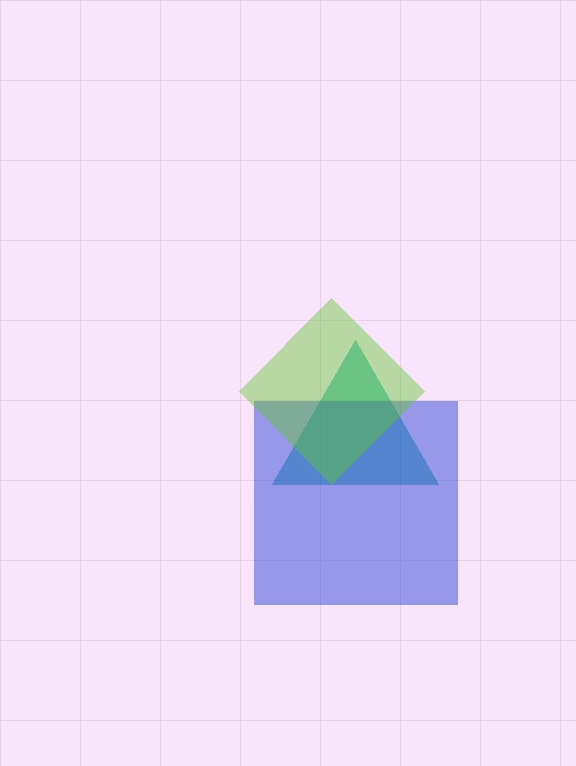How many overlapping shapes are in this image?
There are 3 overlapping shapes in the image.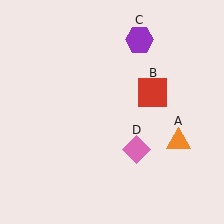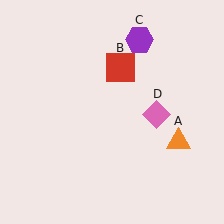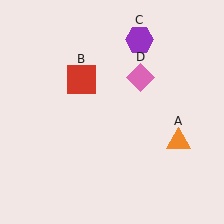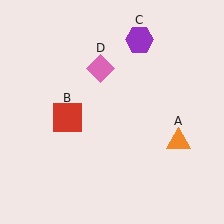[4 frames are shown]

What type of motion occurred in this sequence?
The red square (object B), pink diamond (object D) rotated counterclockwise around the center of the scene.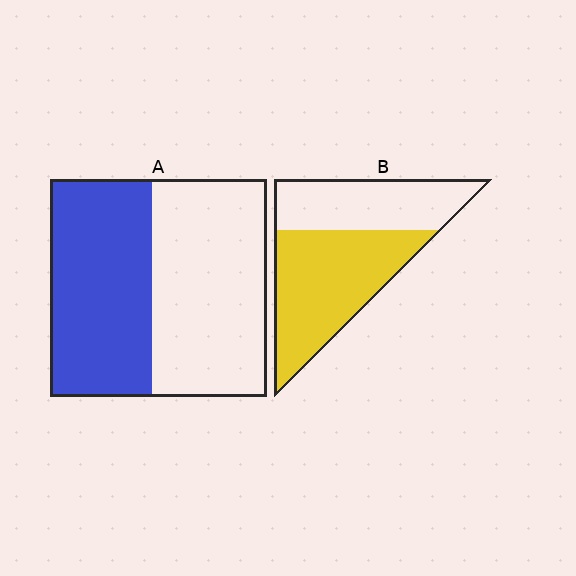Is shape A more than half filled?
Roughly half.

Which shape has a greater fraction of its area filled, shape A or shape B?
Shape B.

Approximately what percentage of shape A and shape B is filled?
A is approximately 45% and B is approximately 60%.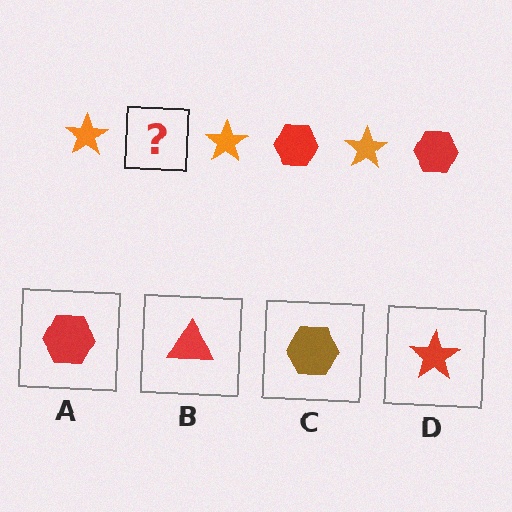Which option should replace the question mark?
Option A.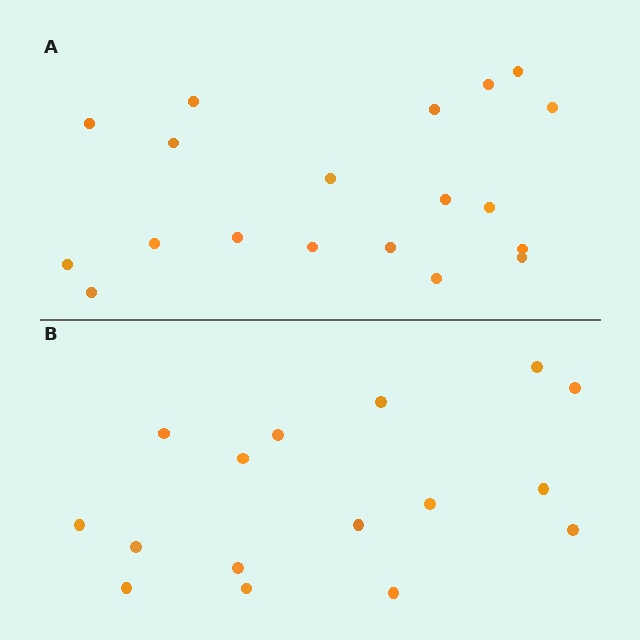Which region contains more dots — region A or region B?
Region A (the top region) has more dots.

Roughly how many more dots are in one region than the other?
Region A has just a few more — roughly 2 or 3 more dots than region B.